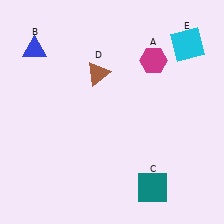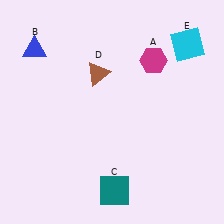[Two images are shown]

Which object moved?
The teal square (C) moved left.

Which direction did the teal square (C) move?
The teal square (C) moved left.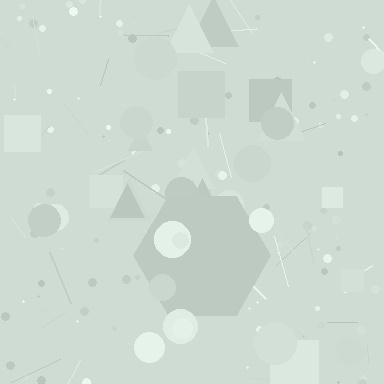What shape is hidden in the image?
A hexagon is hidden in the image.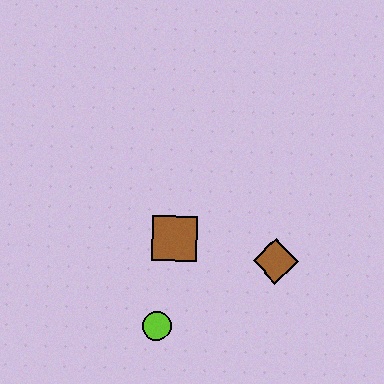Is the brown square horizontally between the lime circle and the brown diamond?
Yes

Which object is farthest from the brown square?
The brown diamond is farthest from the brown square.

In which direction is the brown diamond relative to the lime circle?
The brown diamond is to the right of the lime circle.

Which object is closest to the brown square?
The lime circle is closest to the brown square.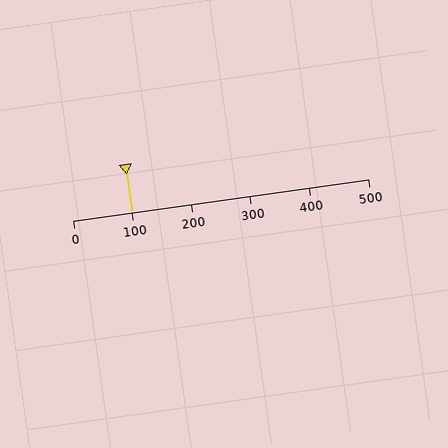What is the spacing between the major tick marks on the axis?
The major ticks are spaced 100 apart.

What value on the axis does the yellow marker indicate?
The marker indicates approximately 100.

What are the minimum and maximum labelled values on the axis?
The axis runs from 0 to 500.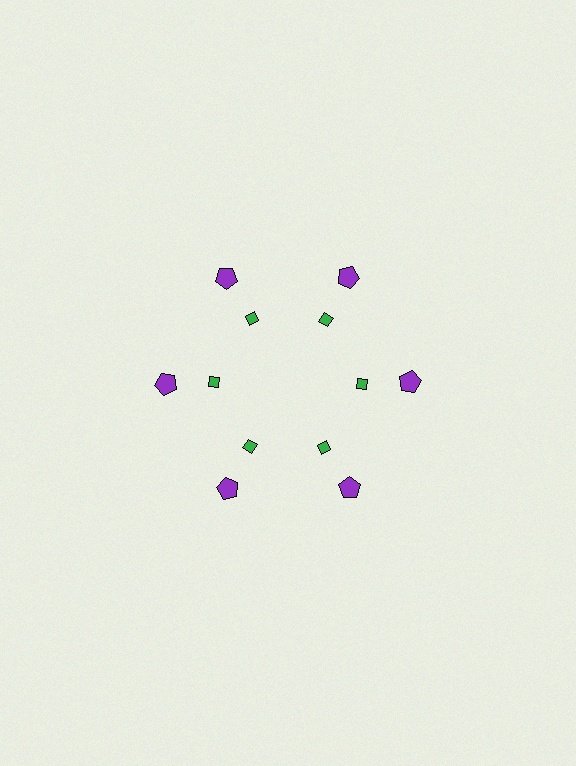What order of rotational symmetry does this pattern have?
This pattern has 6-fold rotational symmetry.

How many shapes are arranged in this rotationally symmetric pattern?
There are 12 shapes, arranged in 6 groups of 2.